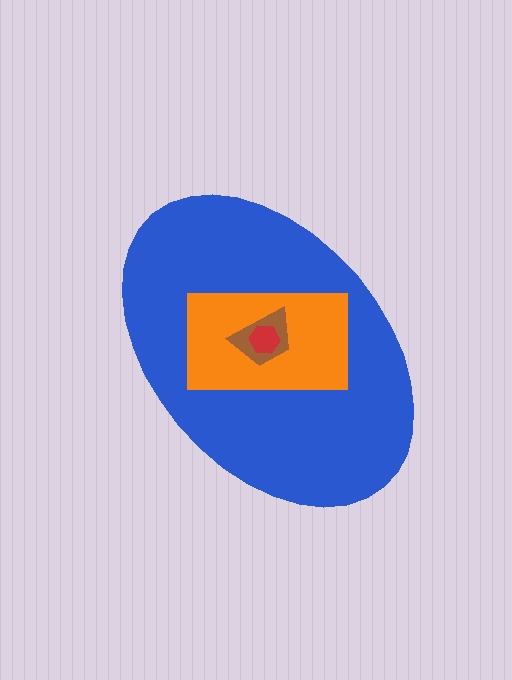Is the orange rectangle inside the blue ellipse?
Yes.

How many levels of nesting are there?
4.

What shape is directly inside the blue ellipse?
The orange rectangle.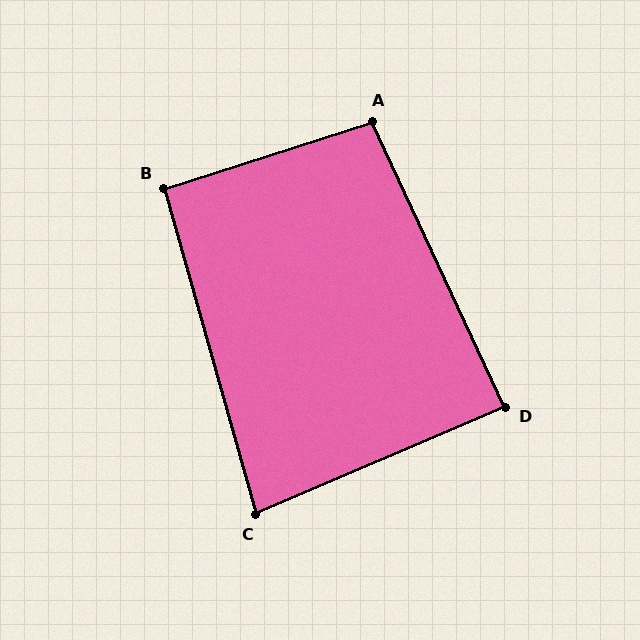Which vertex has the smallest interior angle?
C, at approximately 83 degrees.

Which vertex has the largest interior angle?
A, at approximately 97 degrees.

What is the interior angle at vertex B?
Approximately 92 degrees (approximately right).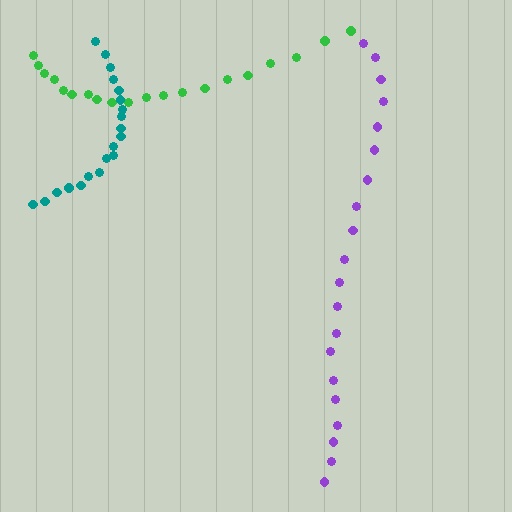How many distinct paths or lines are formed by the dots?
There are 3 distinct paths.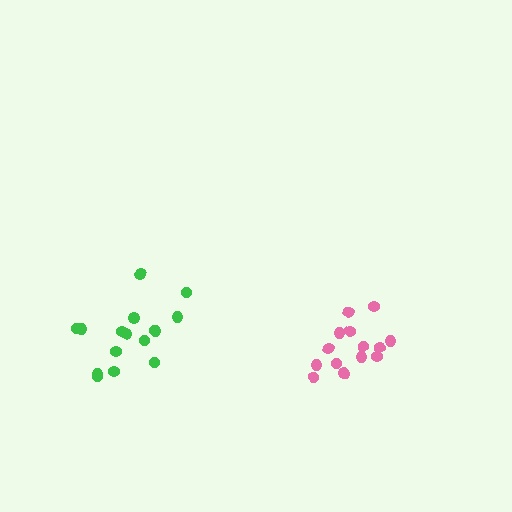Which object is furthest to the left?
The green cluster is leftmost.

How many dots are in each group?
Group 1: 16 dots, Group 2: 14 dots (30 total).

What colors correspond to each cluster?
The clusters are colored: green, pink.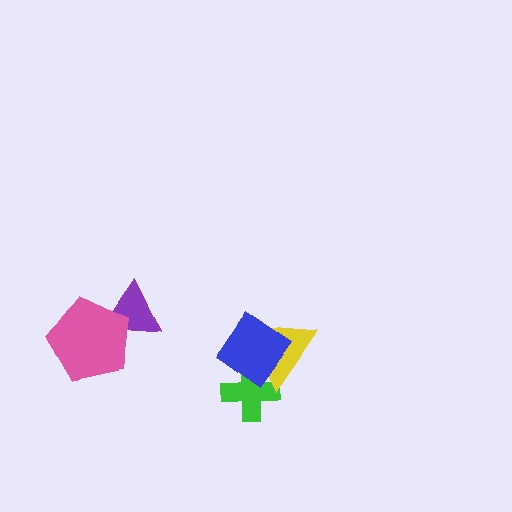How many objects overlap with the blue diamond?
2 objects overlap with the blue diamond.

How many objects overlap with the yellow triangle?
2 objects overlap with the yellow triangle.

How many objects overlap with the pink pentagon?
1 object overlaps with the pink pentagon.